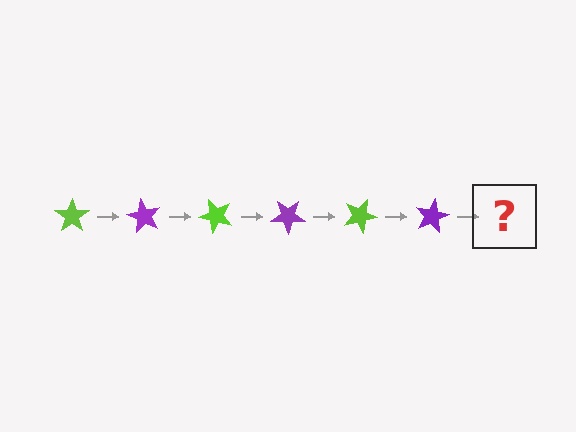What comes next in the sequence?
The next element should be a lime star, rotated 360 degrees from the start.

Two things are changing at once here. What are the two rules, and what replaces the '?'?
The two rules are that it rotates 60 degrees each step and the color cycles through lime and purple. The '?' should be a lime star, rotated 360 degrees from the start.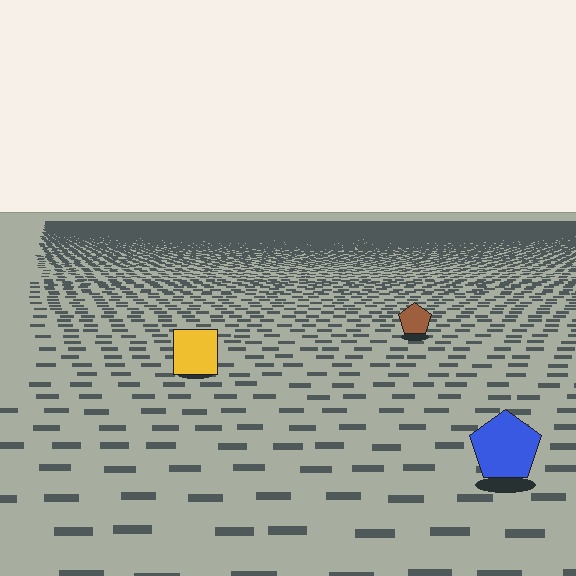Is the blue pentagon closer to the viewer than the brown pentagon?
Yes. The blue pentagon is closer — you can tell from the texture gradient: the ground texture is coarser near it.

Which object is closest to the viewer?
The blue pentagon is closest. The texture marks near it are larger and more spread out.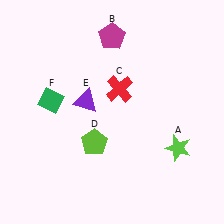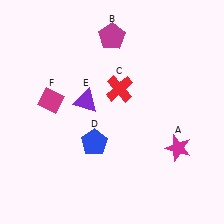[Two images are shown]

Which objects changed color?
A changed from lime to magenta. D changed from lime to blue. F changed from green to magenta.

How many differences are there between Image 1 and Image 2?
There are 3 differences between the two images.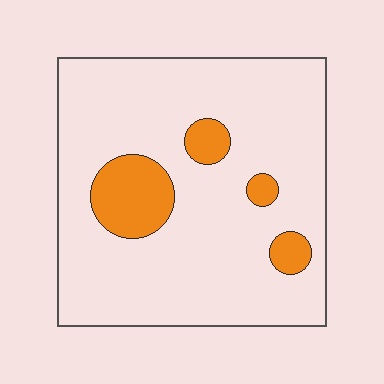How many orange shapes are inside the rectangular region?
4.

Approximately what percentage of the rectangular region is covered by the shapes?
Approximately 15%.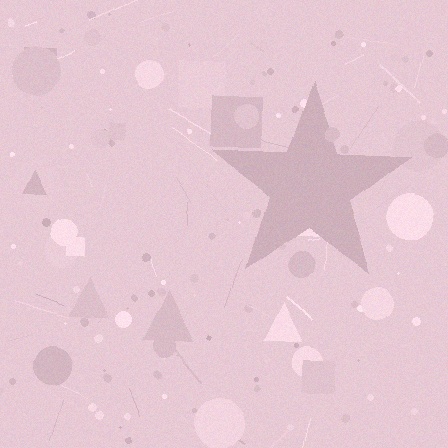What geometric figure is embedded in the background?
A star is embedded in the background.